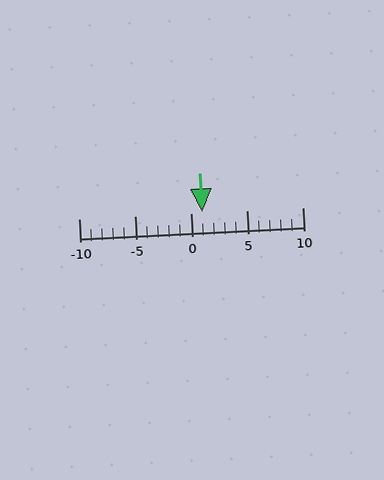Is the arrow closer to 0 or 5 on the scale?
The arrow is closer to 0.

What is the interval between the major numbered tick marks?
The major tick marks are spaced 5 units apart.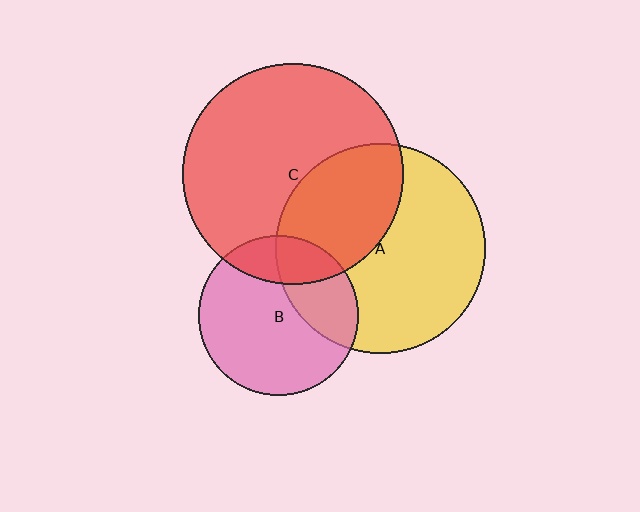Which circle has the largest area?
Circle C (red).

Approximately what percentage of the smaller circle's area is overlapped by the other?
Approximately 20%.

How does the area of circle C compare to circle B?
Approximately 1.9 times.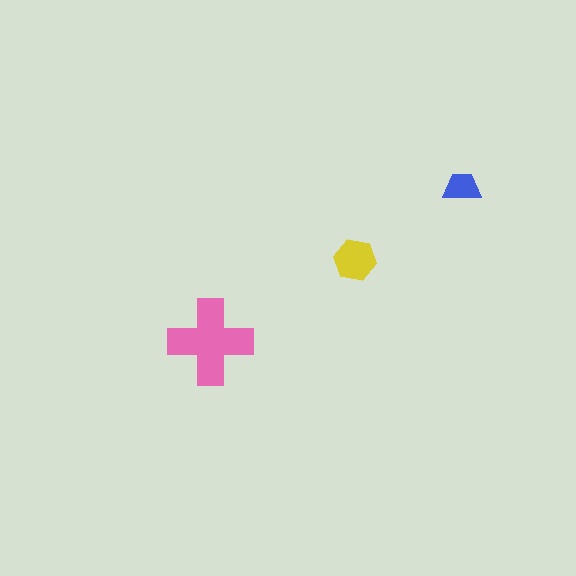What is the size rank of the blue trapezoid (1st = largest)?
3rd.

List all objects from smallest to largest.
The blue trapezoid, the yellow hexagon, the pink cross.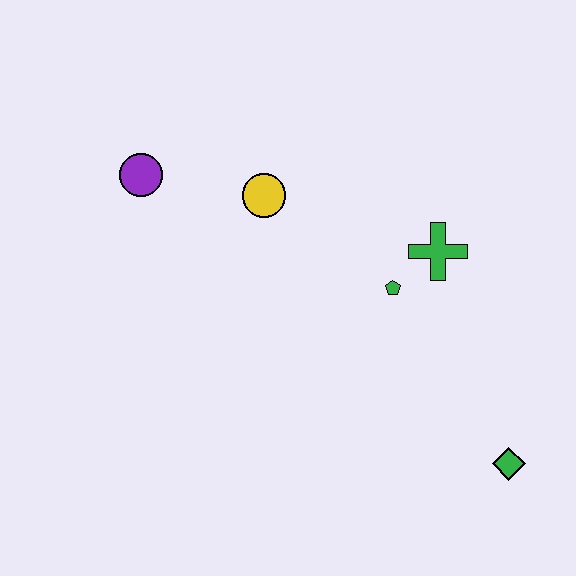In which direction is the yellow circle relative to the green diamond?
The yellow circle is above the green diamond.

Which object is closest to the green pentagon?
The green cross is closest to the green pentagon.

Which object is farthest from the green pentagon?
The purple circle is farthest from the green pentagon.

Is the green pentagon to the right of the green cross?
No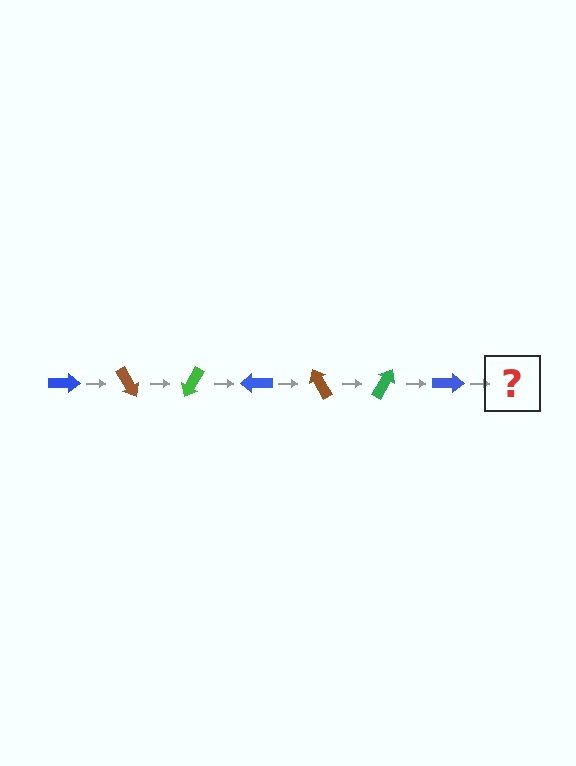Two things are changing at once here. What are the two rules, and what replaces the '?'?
The two rules are that it rotates 60 degrees each step and the color cycles through blue, brown, and green. The '?' should be a brown arrow, rotated 420 degrees from the start.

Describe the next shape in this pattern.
It should be a brown arrow, rotated 420 degrees from the start.